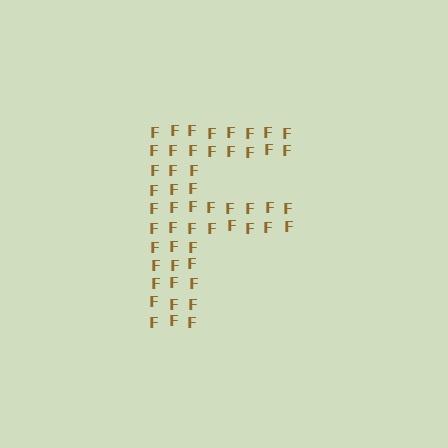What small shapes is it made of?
It is made of small letter F's.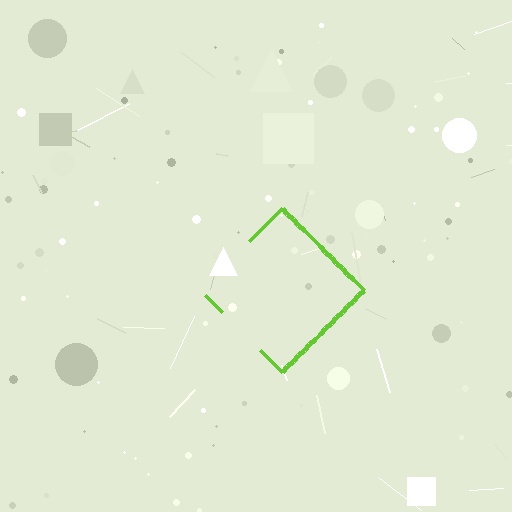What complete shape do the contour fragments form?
The contour fragments form a diamond.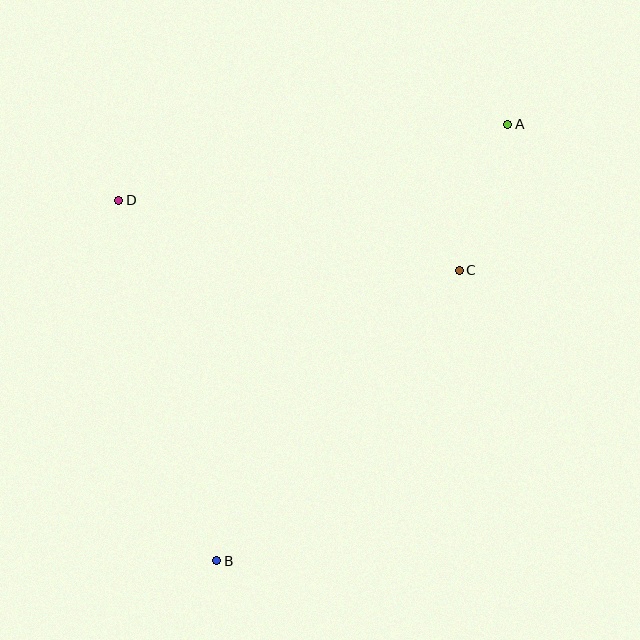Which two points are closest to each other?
Points A and C are closest to each other.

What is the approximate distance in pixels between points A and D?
The distance between A and D is approximately 396 pixels.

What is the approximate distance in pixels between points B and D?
The distance between B and D is approximately 374 pixels.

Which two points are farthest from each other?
Points A and B are farthest from each other.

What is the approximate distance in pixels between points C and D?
The distance between C and D is approximately 348 pixels.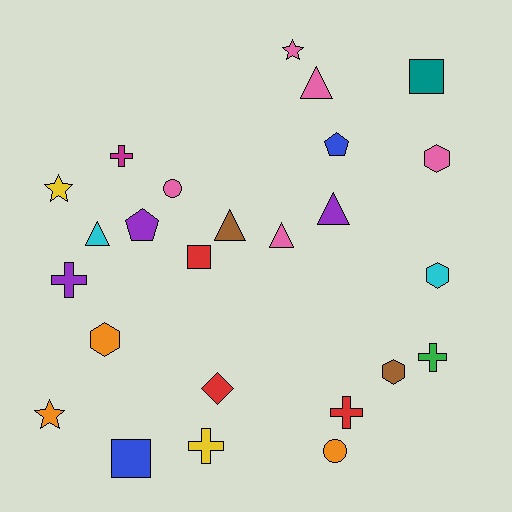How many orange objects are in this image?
There are 3 orange objects.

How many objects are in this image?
There are 25 objects.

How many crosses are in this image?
There are 5 crosses.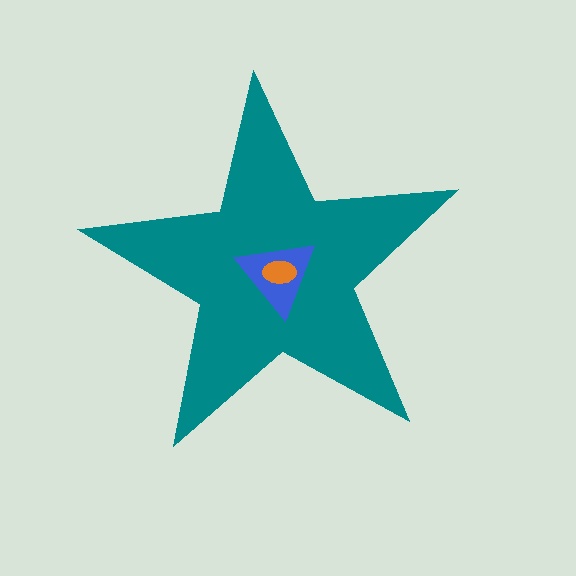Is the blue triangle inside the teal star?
Yes.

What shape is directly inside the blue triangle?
The orange ellipse.